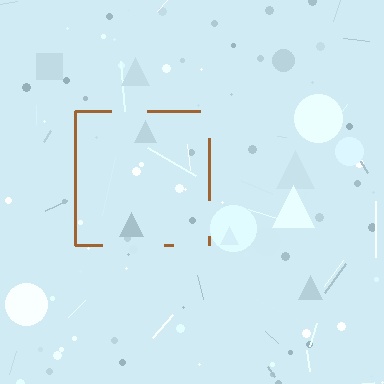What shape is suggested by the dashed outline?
The dashed outline suggests a square.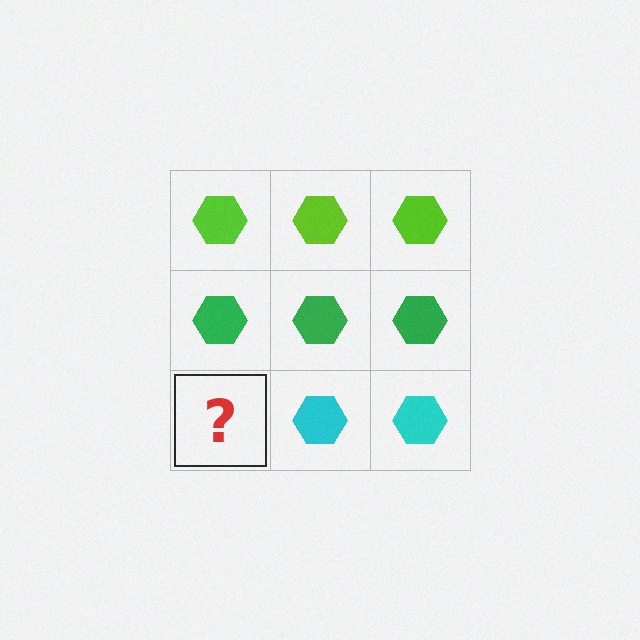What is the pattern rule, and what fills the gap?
The rule is that each row has a consistent color. The gap should be filled with a cyan hexagon.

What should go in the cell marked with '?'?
The missing cell should contain a cyan hexagon.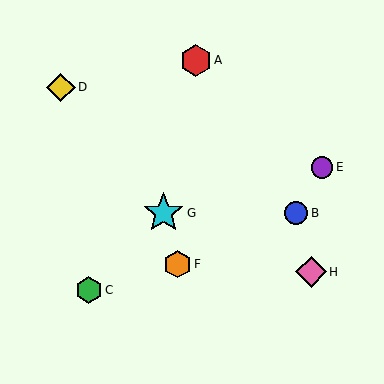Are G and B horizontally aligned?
Yes, both are at y≈213.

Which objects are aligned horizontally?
Objects B, G are aligned horizontally.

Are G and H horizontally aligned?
No, G is at y≈213 and H is at y≈272.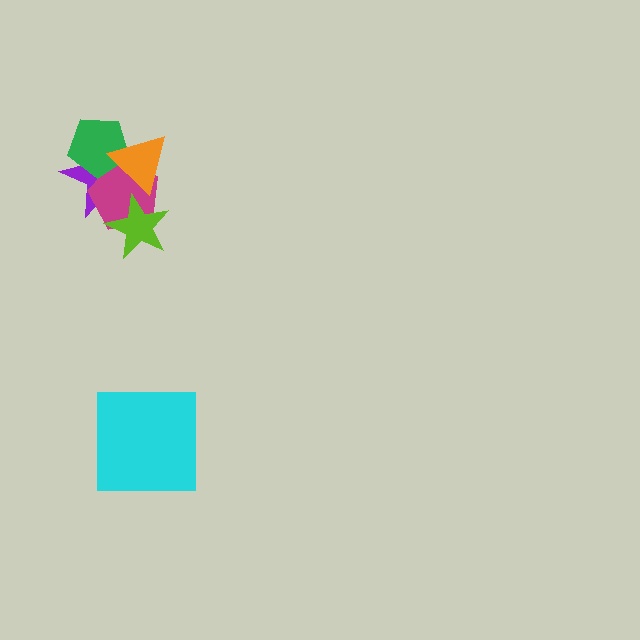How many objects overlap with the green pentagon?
3 objects overlap with the green pentagon.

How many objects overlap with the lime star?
2 objects overlap with the lime star.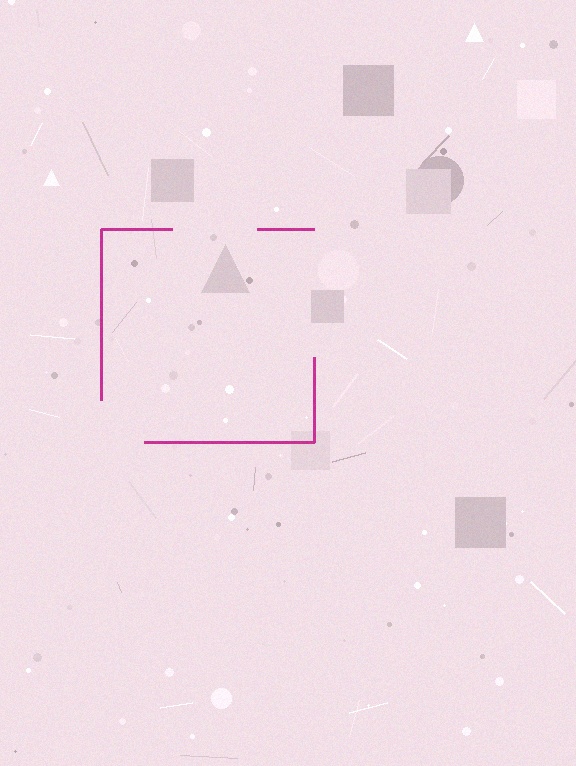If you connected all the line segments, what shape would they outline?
They would outline a square.